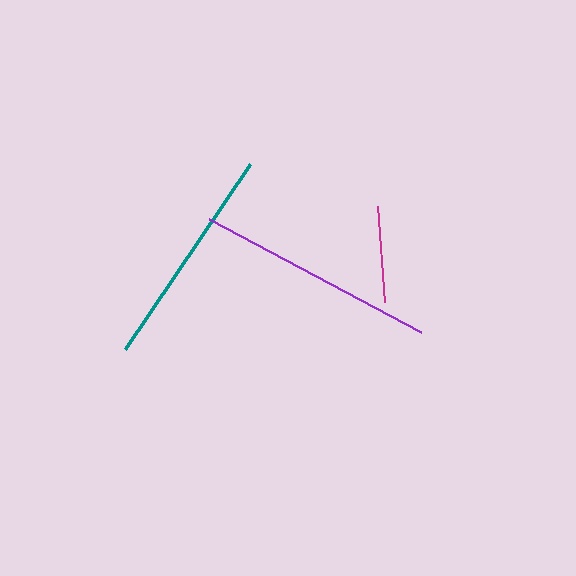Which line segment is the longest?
The purple line is the longest at approximately 240 pixels.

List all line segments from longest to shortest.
From longest to shortest: purple, teal, magenta.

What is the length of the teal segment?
The teal segment is approximately 223 pixels long.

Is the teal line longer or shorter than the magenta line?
The teal line is longer than the magenta line.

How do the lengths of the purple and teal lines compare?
The purple and teal lines are approximately the same length.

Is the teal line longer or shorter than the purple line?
The purple line is longer than the teal line.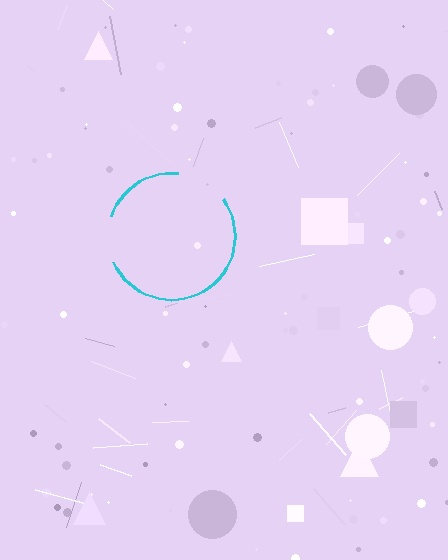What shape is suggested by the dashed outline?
The dashed outline suggests a circle.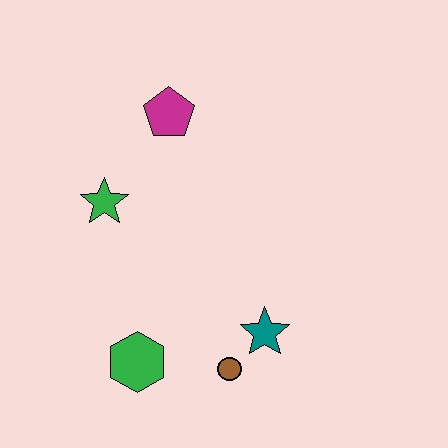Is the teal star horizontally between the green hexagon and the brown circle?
No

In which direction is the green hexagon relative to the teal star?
The green hexagon is to the left of the teal star.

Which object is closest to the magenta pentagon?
The green star is closest to the magenta pentagon.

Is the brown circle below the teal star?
Yes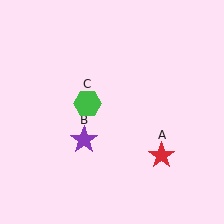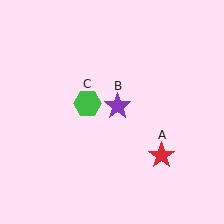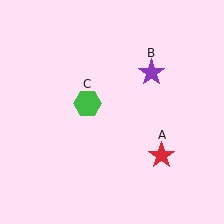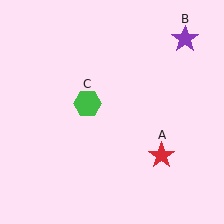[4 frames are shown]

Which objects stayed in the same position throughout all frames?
Red star (object A) and green hexagon (object C) remained stationary.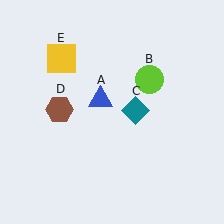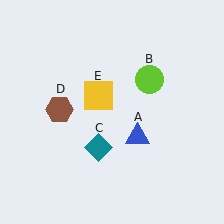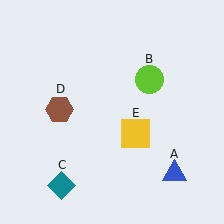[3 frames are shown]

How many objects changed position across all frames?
3 objects changed position: blue triangle (object A), teal diamond (object C), yellow square (object E).